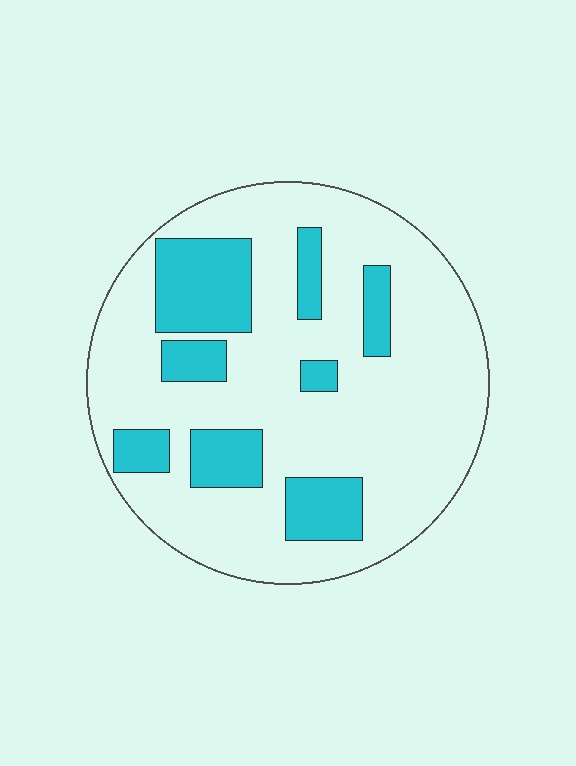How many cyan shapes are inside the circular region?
8.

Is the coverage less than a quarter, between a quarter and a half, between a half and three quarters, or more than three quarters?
Less than a quarter.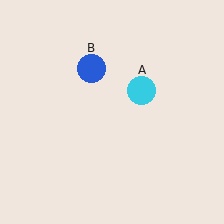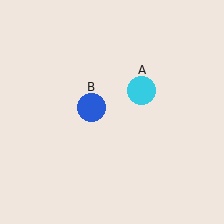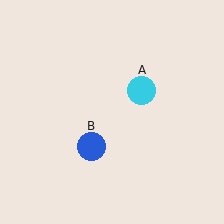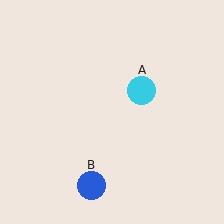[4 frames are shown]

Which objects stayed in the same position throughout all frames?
Cyan circle (object A) remained stationary.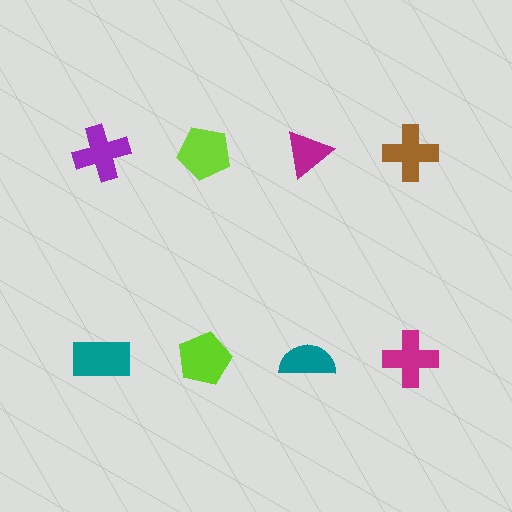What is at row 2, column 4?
A magenta cross.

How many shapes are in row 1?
4 shapes.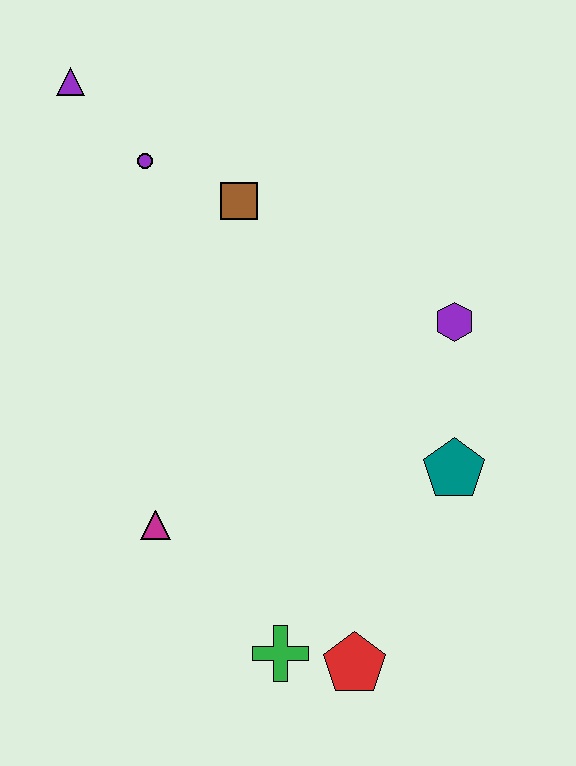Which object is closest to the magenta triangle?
The green cross is closest to the magenta triangle.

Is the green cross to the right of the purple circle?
Yes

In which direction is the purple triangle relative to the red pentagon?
The purple triangle is above the red pentagon.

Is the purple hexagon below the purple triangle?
Yes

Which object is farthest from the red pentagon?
The purple triangle is farthest from the red pentagon.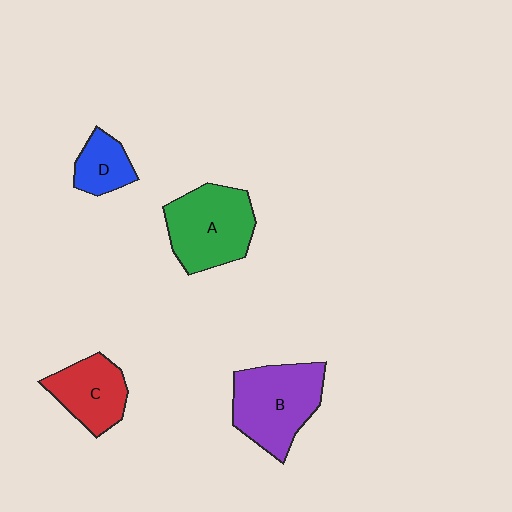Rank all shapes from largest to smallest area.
From largest to smallest: B (purple), A (green), C (red), D (blue).